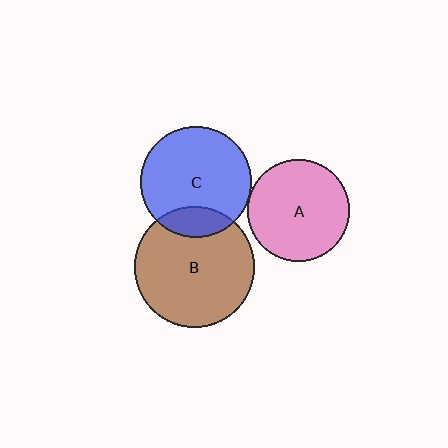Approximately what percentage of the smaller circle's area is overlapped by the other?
Approximately 5%.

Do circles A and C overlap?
Yes.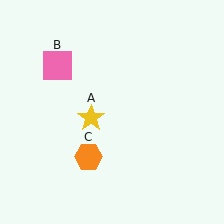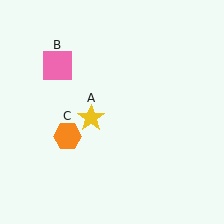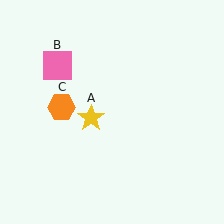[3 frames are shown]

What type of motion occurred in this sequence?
The orange hexagon (object C) rotated clockwise around the center of the scene.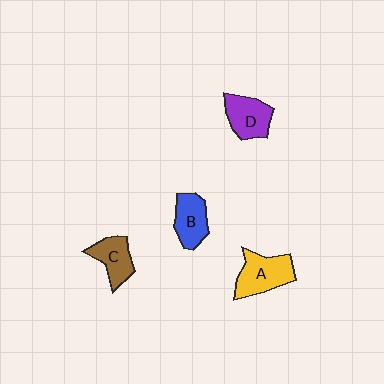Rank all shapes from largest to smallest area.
From largest to smallest: A (yellow), D (purple), B (blue), C (brown).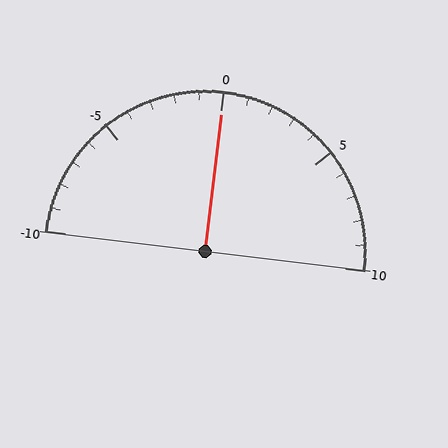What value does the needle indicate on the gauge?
The needle indicates approximately 0.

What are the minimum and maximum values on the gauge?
The gauge ranges from -10 to 10.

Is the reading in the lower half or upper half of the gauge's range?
The reading is in the upper half of the range (-10 to 10).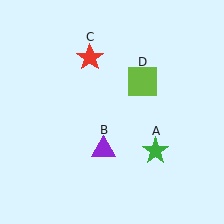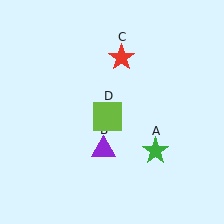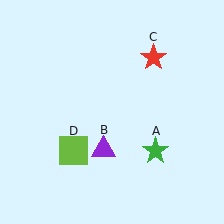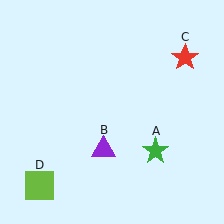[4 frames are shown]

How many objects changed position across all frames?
2 objects changed position: red star (object C), lime square (object D).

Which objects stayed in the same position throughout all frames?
Green star (object A) and purple triangle (object B) remained stationary.